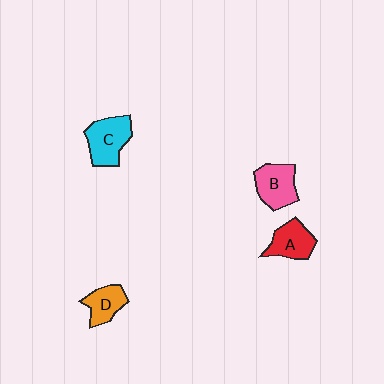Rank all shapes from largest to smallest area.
From largest to smallest: C (cyan), B (pink), A (red), D (orange).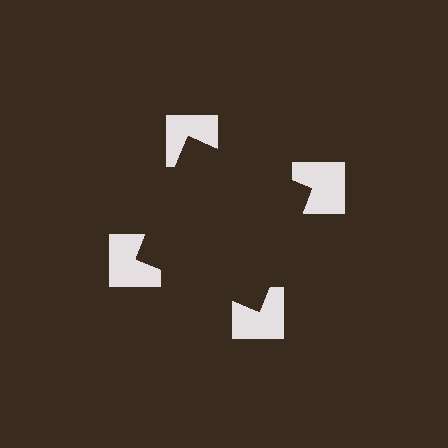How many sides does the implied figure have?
4 sides.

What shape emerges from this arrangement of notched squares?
An illusory square — its edges are inferred from the aligned wedge cuts in the notched squares, not physically drawn.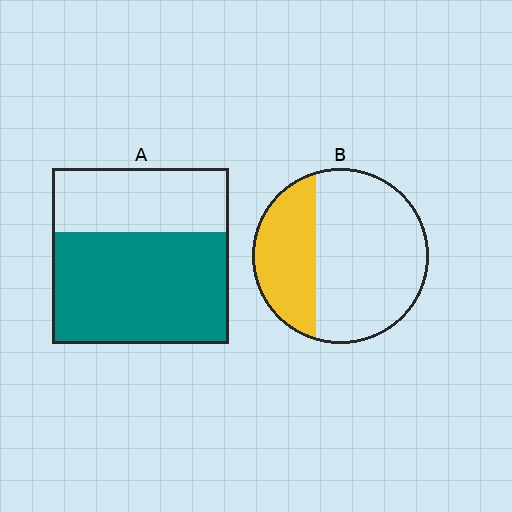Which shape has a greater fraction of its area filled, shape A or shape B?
Shape A.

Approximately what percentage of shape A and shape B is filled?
A is approximately 65% and B is approximately 35%.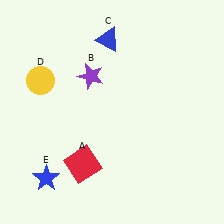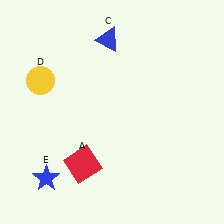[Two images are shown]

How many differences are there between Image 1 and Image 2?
There is 1 difference between the two images.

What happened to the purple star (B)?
The purple star (B) was removed in Image 2. It was in the top-left area of Image 1.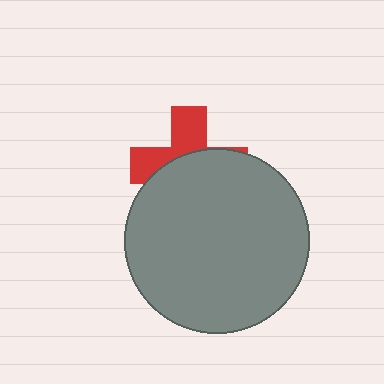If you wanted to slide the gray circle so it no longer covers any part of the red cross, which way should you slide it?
Slide it down — that is the most direct way to separate the two shapes.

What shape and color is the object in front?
The object in front is a gray circle.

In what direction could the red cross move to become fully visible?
The red cross could move up. That would shift it out from behind the gray circle entirely.